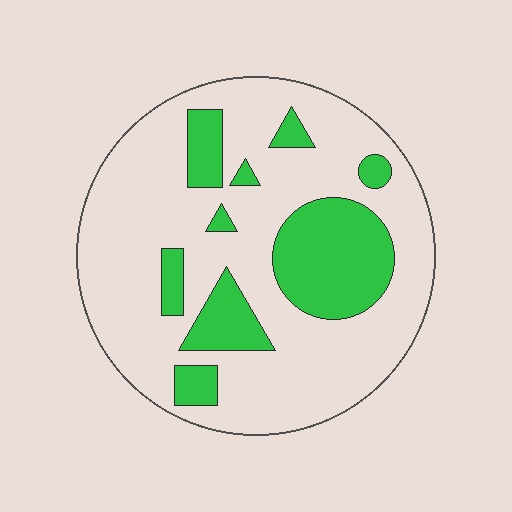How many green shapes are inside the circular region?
9.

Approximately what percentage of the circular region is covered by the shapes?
Approximately 25%.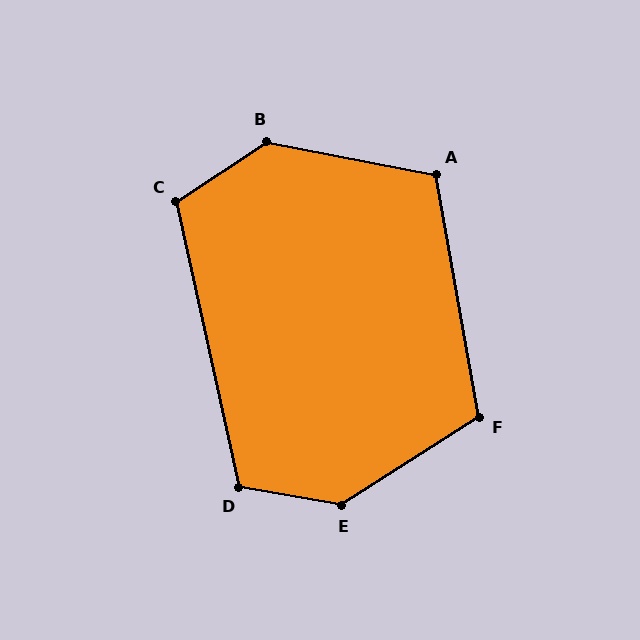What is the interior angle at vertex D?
Approximately 112 degrees (obtuse).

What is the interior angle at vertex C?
Approximately 111 degrees (obtuse).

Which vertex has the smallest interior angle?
A, at approximately 111 degrees.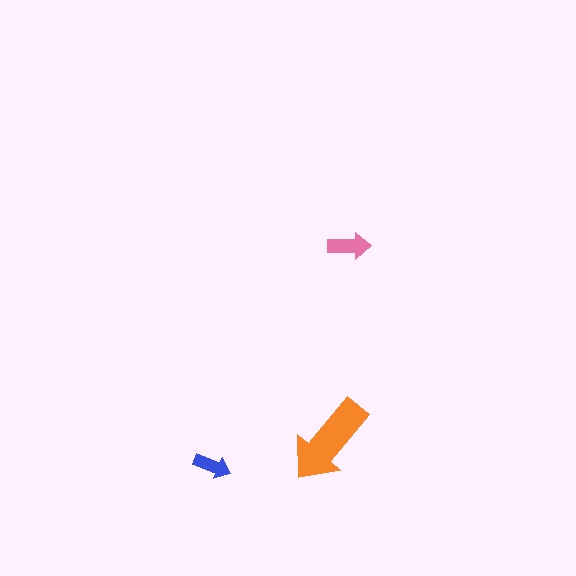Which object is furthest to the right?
The pink arrow is rightmost.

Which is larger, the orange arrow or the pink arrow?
The orange one.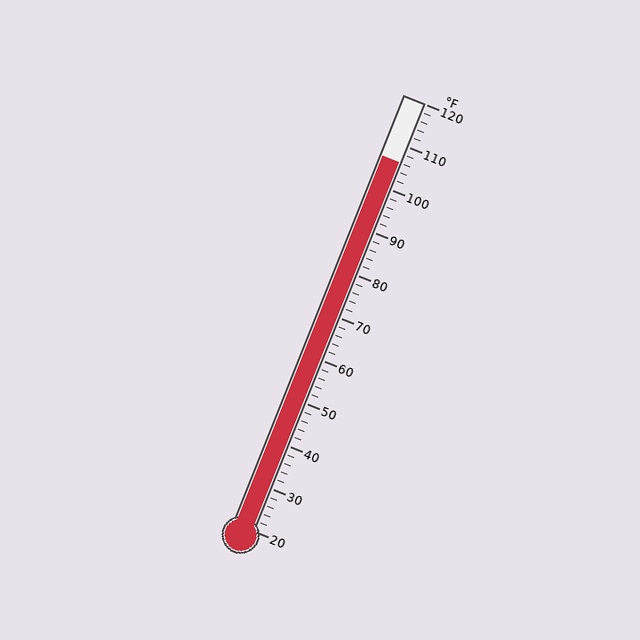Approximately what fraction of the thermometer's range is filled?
The thermometer is filled to approximately 85% of its range.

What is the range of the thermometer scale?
The thermometer scale ranges from 20°F to 120°F.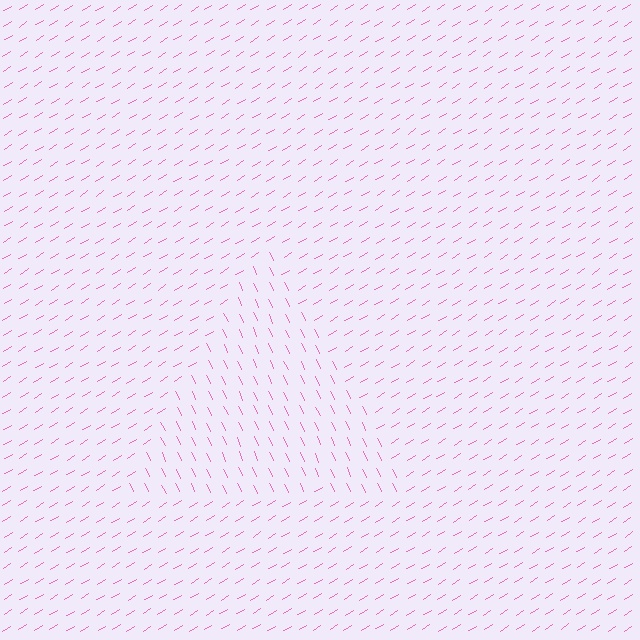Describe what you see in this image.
The image is filled with small pink line segments. A triangle region in the image has lines oriented differently from the surrounding lines, creating a visible texture boundary.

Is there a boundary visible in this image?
Yes, there is a texture boundary formed by a change in line orientation.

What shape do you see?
I see a triangle.